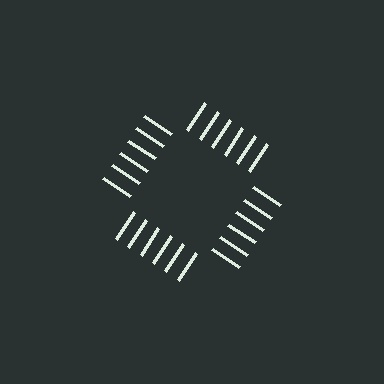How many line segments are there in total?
24 — 6 along each of the 4 edges.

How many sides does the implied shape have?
4 sides — the line-ends trace a square.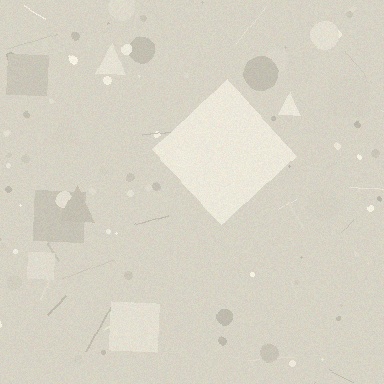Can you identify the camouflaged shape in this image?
The camouflaged shape is a diamond.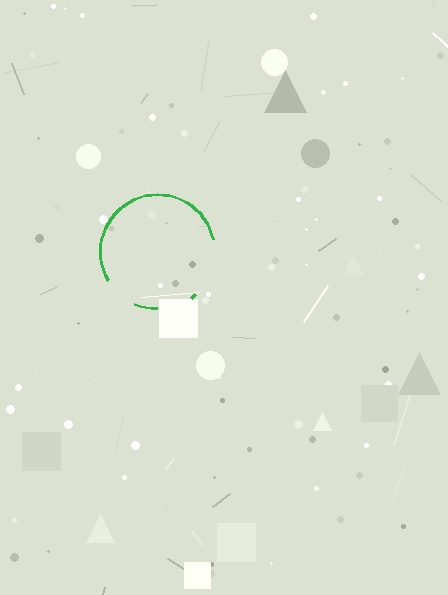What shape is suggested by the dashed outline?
The dashed outline suggests a circle.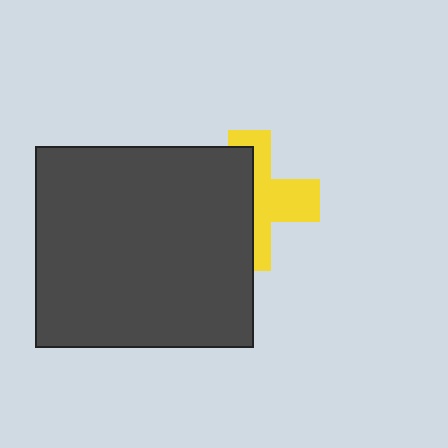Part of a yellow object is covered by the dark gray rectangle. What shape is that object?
It is a cross.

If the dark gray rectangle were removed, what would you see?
You would see the complete yellow cross.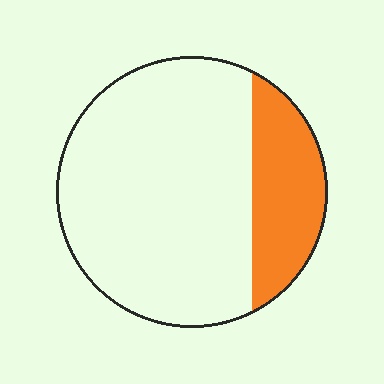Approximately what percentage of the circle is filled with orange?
Approximately 25%.